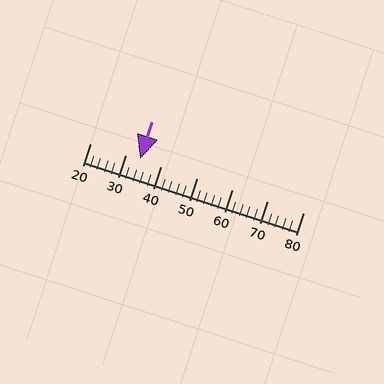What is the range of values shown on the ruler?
The ruler shows values from 20 to 80.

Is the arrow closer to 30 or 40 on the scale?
The arrow is closer to 30.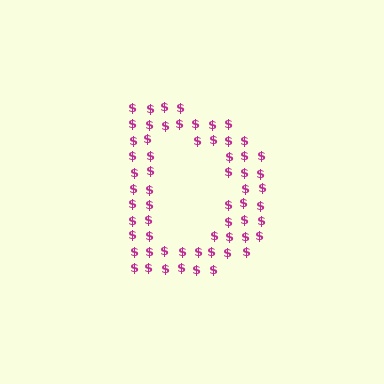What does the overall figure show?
The overall figure shows the letter D.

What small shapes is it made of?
It is made of small dollar signs.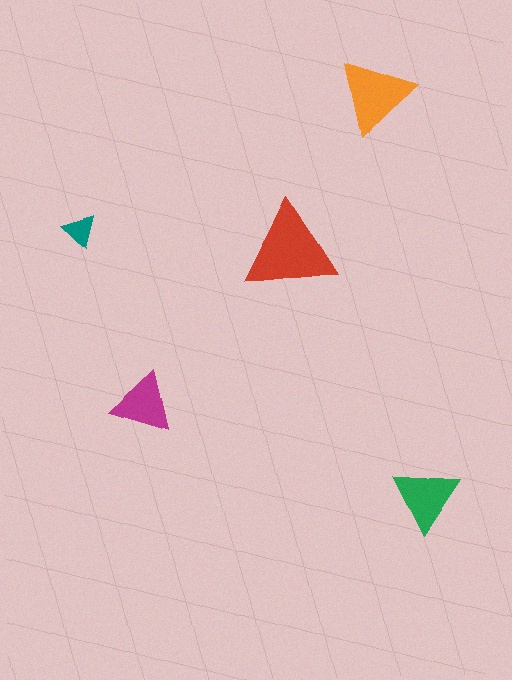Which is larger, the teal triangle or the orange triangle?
The orange one.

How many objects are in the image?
There are 5 objects in the image.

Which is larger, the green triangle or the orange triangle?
The orange one.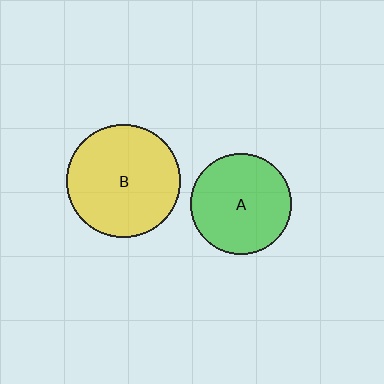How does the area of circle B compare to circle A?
Approximately 1.3 times.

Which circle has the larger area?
Circle B (yellow).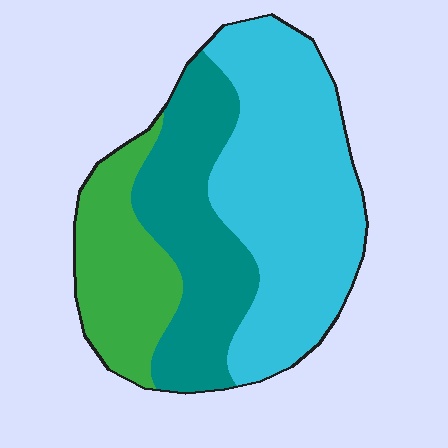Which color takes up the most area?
Cyan, at roughly 50%.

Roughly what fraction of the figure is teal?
Teal takes up between a quarter and a half of the figure.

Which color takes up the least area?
Green, at roughly 20%.